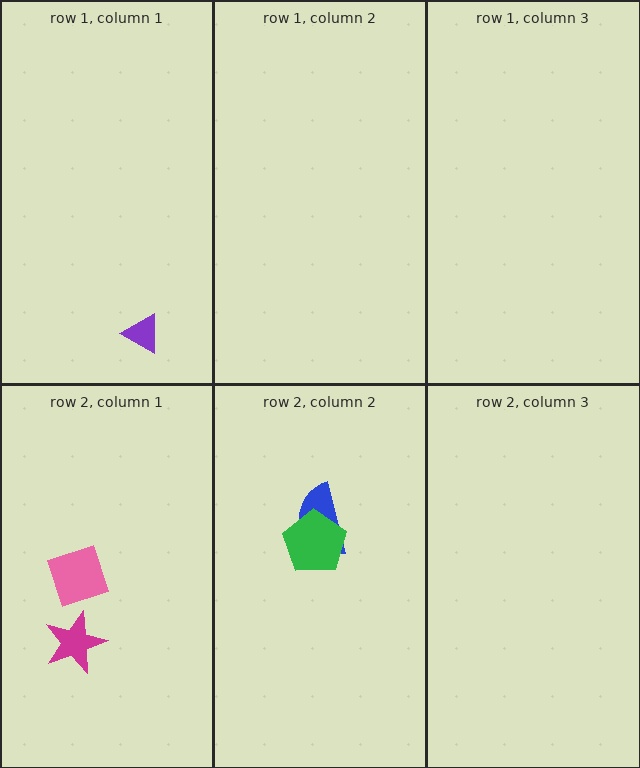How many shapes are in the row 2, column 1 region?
2.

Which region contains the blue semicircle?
The row 2, column 2 region.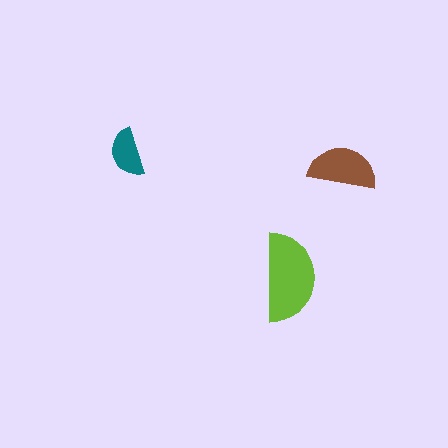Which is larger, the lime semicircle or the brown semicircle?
The lime one.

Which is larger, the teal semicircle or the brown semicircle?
The brown one.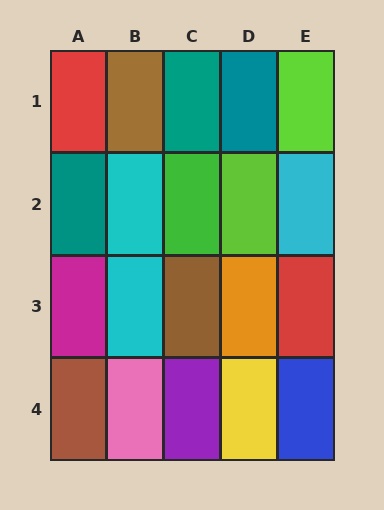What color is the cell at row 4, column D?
Yellow.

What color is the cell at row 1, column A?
Red.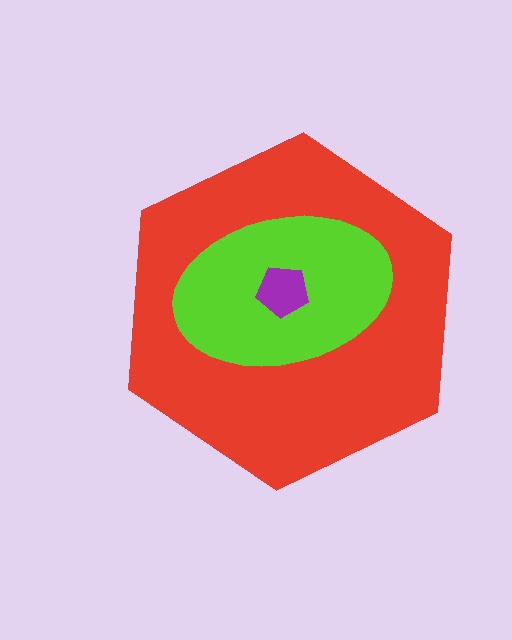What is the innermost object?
The purple pentagon.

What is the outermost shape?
The red hexagon.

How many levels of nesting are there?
3.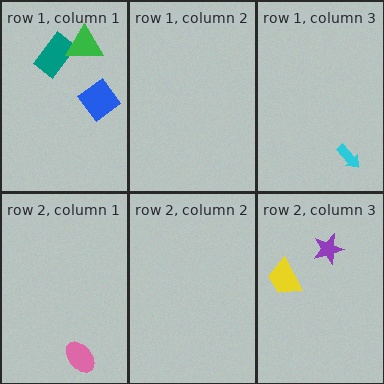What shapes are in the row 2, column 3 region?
The yellow trapezoid, the purple star.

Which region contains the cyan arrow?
The row 1, column 3 region.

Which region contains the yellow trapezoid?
The row 2, column 3 region.